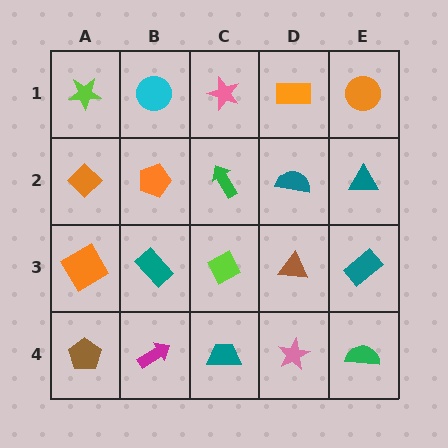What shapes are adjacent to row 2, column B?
A cyan circle (row 1, column B), a teal rectangle (row 3, column B), an orange diamond (row 2, column A), a green arrow (row 2, column C).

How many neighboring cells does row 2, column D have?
4.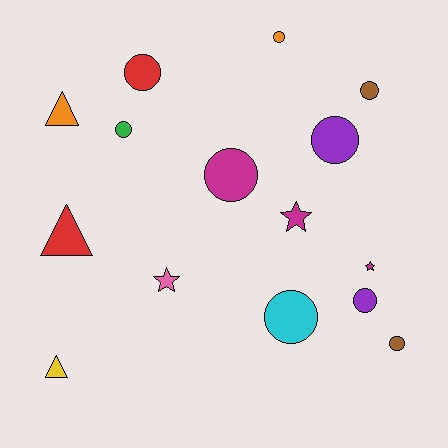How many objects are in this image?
There are 15 objects.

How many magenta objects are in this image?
There are 3 magenta objects.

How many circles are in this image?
There are 9 circles.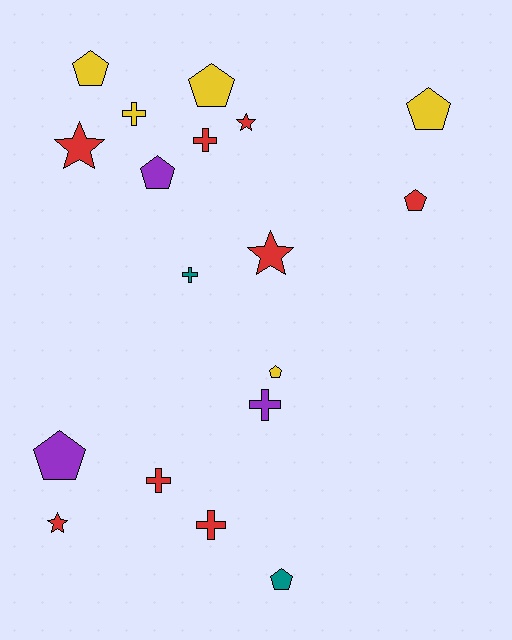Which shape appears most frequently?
Pentagon, with 8 objects.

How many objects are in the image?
There are 18 objects.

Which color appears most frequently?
Red, with 8 objects.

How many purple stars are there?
There are no purple stars.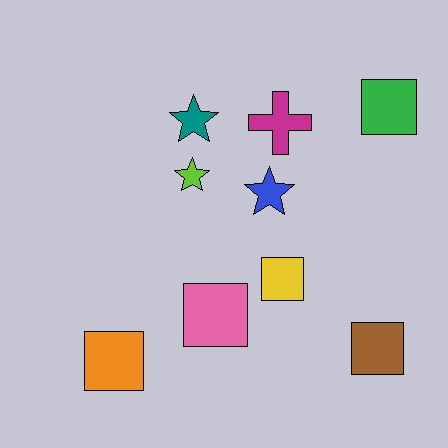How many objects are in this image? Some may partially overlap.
There are 9 objects.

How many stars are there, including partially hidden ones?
There are 3 stars.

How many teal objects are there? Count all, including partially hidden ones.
There is 1 teal object.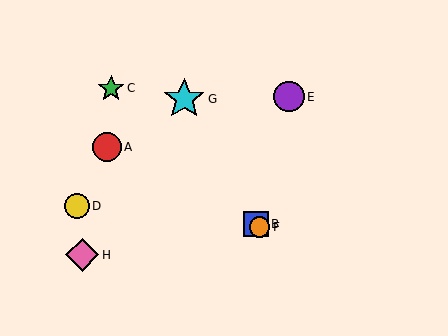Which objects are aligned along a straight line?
Objects B, C, F are aligned along a straight line.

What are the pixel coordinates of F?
Object F is at (259, 227).